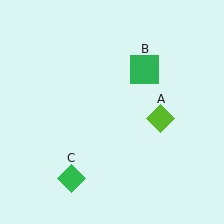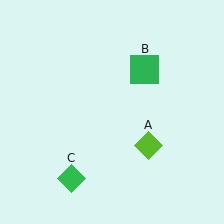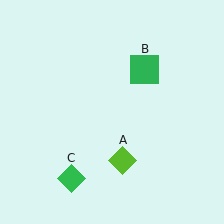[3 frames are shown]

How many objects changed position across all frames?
1 object changed position: lime diamond (object A).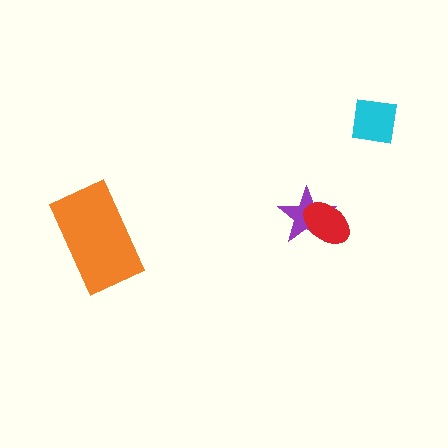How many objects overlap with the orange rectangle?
0 objects overlap with the orange rectangle.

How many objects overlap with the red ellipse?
1 object overlaps with the red ellipse.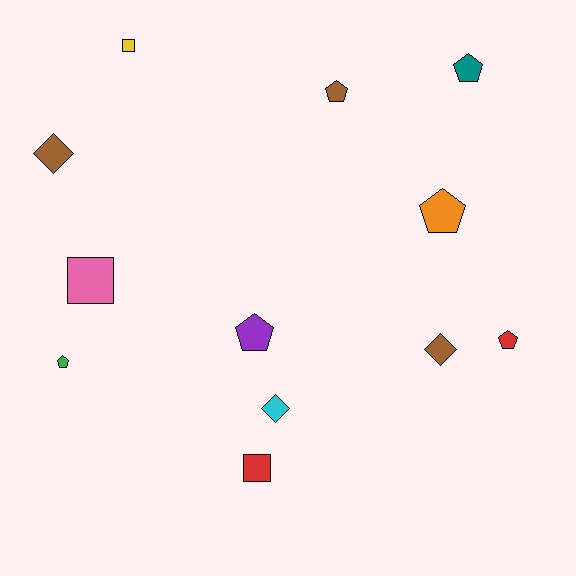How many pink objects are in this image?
There is 1 pink object.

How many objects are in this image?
There are 12 objects.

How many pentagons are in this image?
There are 6 pentagons.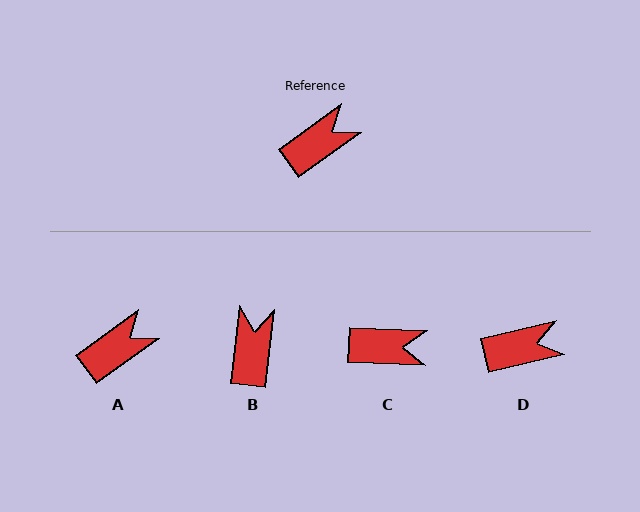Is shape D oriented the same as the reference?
No, it is off by about 22 degrees.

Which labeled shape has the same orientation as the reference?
A.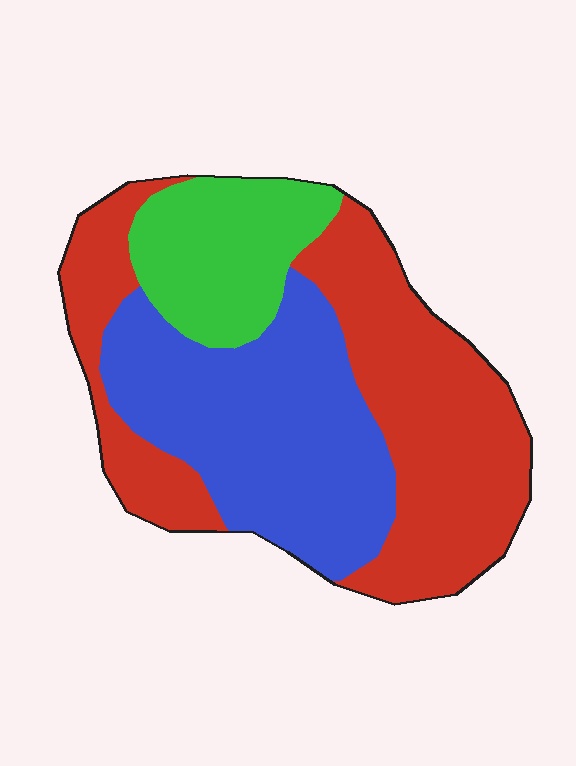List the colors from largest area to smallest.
From largest to smallest: red, blue, green.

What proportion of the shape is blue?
Blue takes up about three eighths (3/8) of the shape.